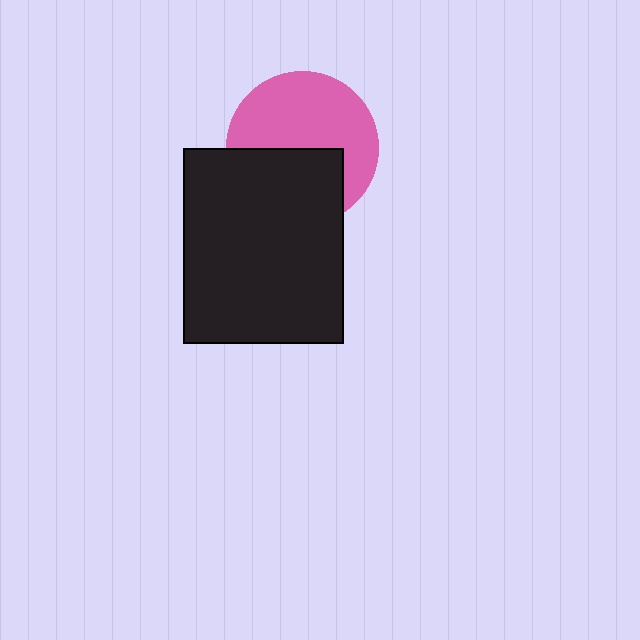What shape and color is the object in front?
The object in front is a black rectangle.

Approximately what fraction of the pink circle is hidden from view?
Roughly 42% of the pink circle is hidden behind the black rectangle.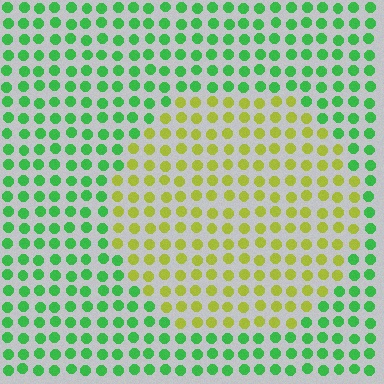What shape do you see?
I see a circle.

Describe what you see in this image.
The image is filled with small green elements in a uniform arrangement. A circle-shaped region is visible where the elements are tinted to a slightly different hue, forming a subtle color boundary.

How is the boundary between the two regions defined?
The boundary is defined purely by a slight shift in hue (about 57 degrees). Spacing, size, and orientation are identical on both sides.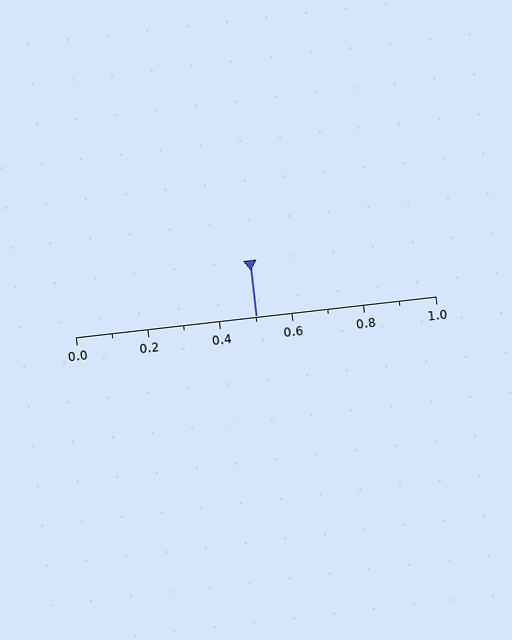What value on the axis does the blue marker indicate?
The marker indicates approximately 0.5.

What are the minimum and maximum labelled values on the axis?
The axis runs from 0.0 to 1.0.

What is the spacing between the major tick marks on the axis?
The major ticks are spaced 0.2 apart.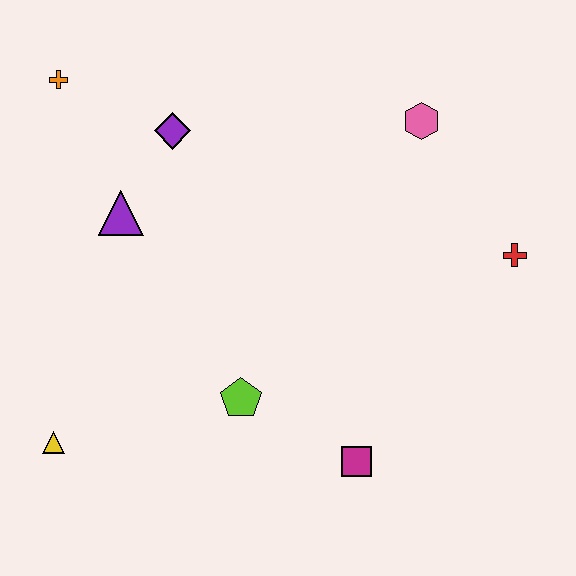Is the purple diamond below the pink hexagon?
Yes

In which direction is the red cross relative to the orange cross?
The red cross is to the right of the orange cross.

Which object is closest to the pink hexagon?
The red cross is closest to the pink hexagon.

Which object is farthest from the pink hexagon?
The yellow triangle is farthest from the pink hexagon.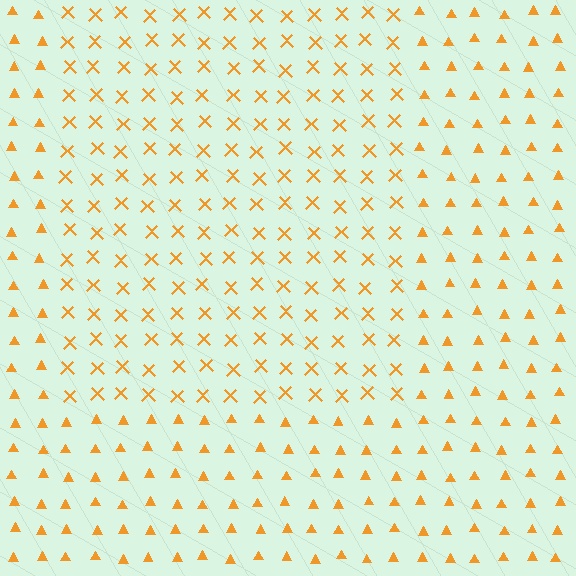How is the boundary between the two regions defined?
The boundary is defined by a change in element shape: X marks inside vs. triangles outside. All elements share the same color and spacing.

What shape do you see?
I see a rectangle.